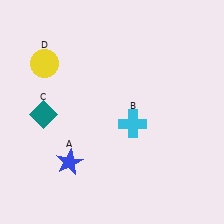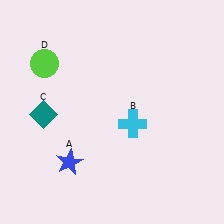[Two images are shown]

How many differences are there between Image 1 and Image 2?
There is 1 difference between the two images.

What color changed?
The circle (D) changed from yellow in Image 1 to lime in Image 2.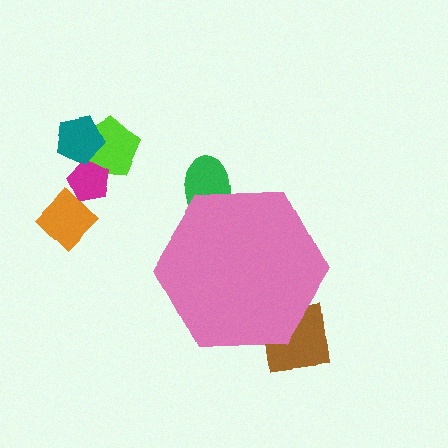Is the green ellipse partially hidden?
Yes, the green ellipse is partially hidden behind the pink hexagon.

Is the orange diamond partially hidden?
No, the orange diamond is fully visible.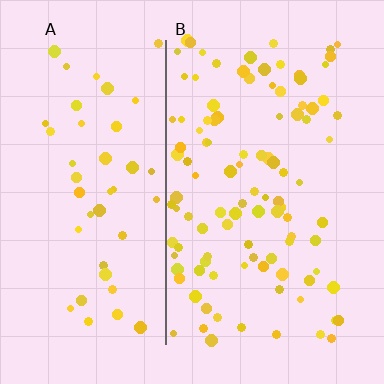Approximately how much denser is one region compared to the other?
Approximately 2.2× — region B over region A.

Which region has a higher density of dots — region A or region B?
B (the right).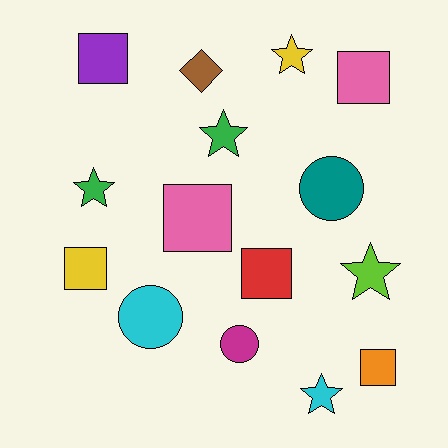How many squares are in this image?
There are 6 squares.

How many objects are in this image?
There are 15 objects.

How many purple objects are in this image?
There is 1 purple object.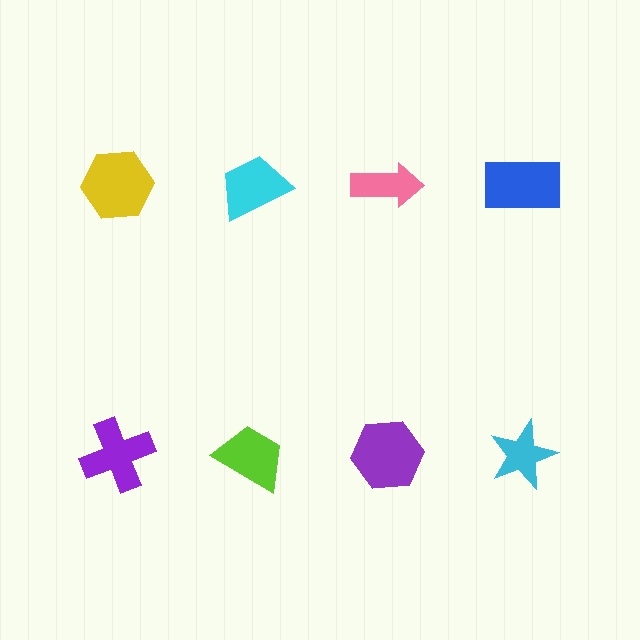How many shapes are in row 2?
4 shapes.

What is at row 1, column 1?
A yellow hexagon.